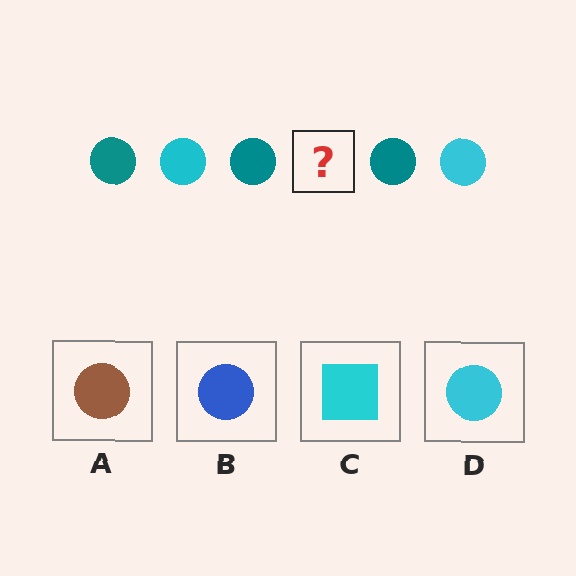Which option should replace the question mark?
Option D.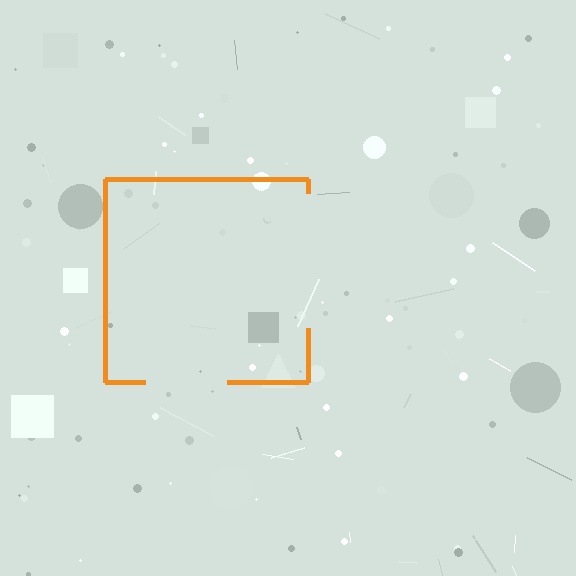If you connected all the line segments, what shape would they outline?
They would outline a square.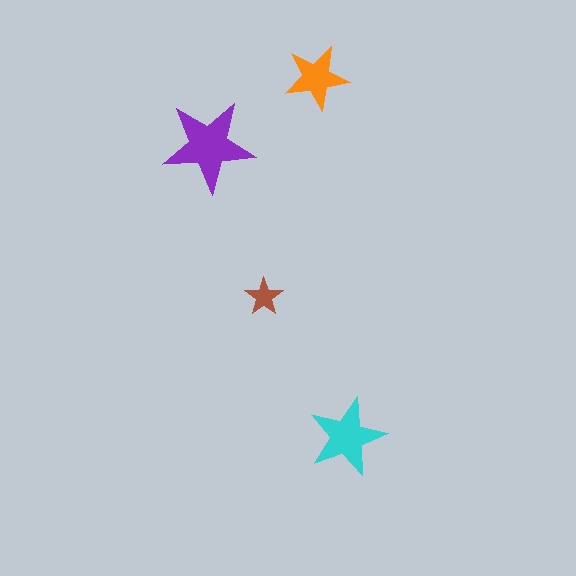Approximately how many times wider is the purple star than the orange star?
About 1.5 times wider.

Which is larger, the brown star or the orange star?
The orange one.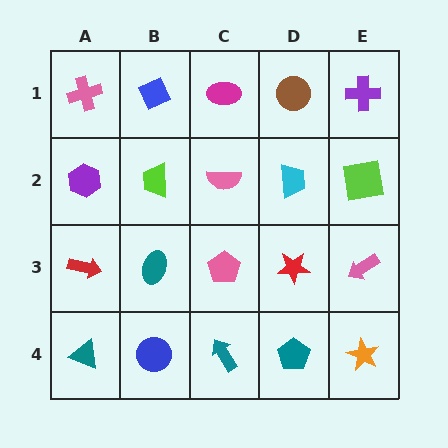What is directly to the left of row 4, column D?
A teal arrow.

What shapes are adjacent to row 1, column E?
A lime square (row 2, column E), a brown circle (row 1, column D).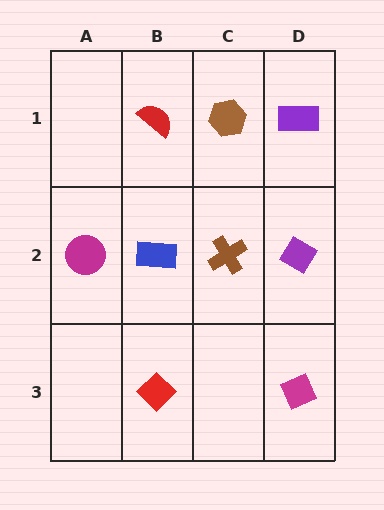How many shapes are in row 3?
2 shapes.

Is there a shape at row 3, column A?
No, that cell is empty.